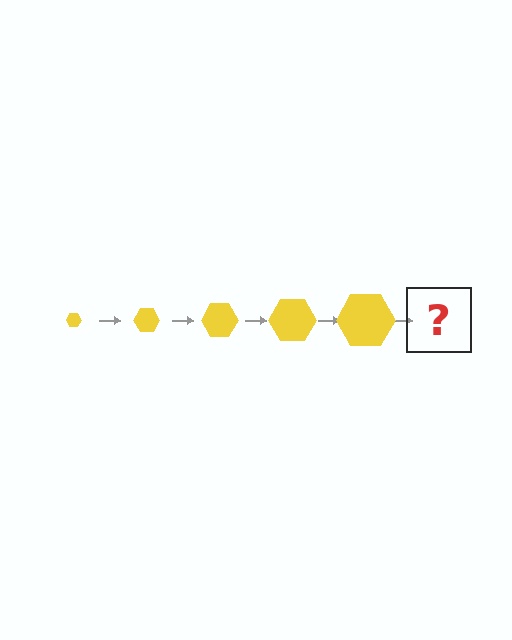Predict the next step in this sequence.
The next step is a yellow hexagon, larger than the previous one.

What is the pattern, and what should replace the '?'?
The pattern is that the hexagon gets progressively larger each step. The '?' should be a yellow hexagon, larger than the previous one.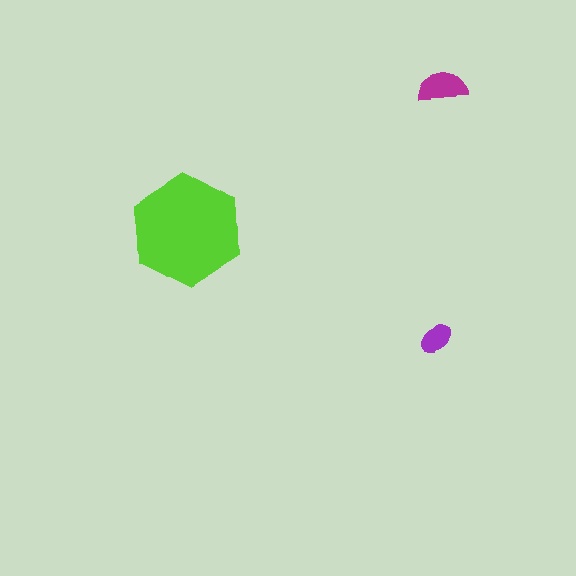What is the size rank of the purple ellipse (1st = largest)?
3rd.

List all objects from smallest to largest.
The purple ellipse, the magenta semicircle, the lime hexagon.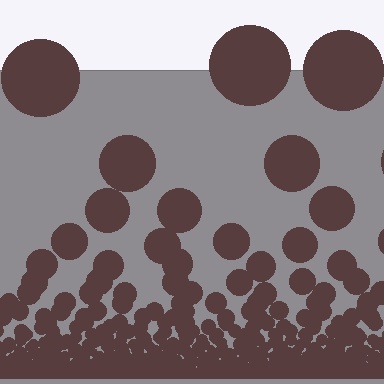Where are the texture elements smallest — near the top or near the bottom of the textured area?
Near the bottom.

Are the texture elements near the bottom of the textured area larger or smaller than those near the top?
Smaller. The gradient is inverted — elements near the bottom are smaller and denser.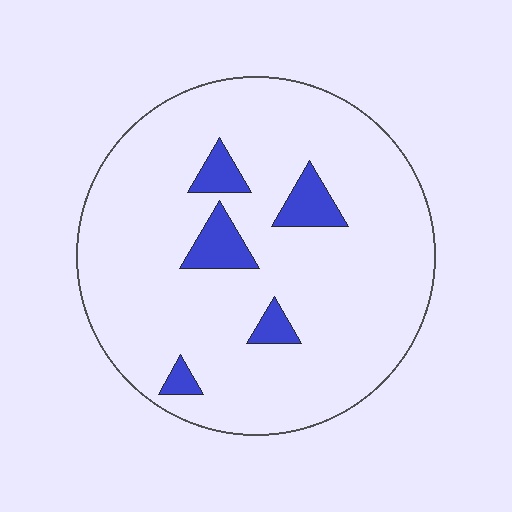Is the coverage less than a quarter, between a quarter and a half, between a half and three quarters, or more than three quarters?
Less than a quarter.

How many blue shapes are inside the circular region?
5.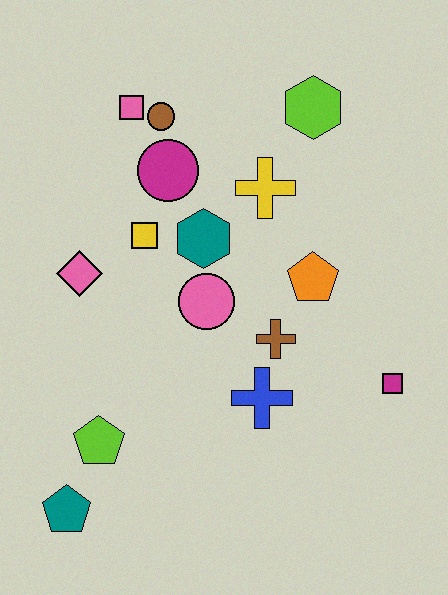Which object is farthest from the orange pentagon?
The teal pentagon is farthest from the orange pentagon.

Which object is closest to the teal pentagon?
The lime pentagon is closest to the teal pentagon.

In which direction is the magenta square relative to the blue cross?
The magenta square is to the right of the blue cross.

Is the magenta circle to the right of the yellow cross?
No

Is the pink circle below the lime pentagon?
No